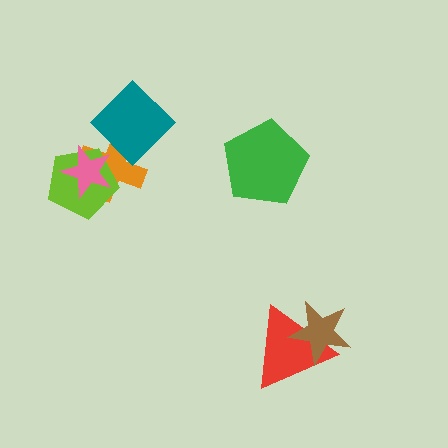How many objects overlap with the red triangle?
1 object overlaps with the red triangle.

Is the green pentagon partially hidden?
No, no other shape covers it.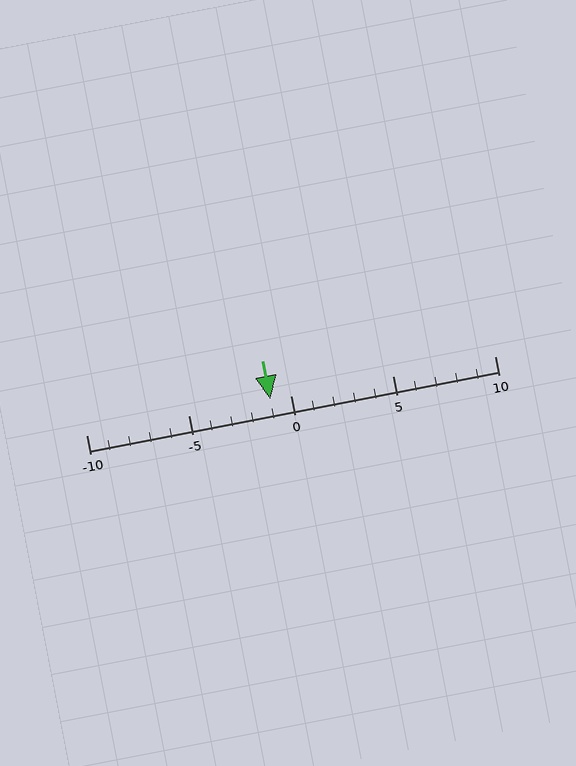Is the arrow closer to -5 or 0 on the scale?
The arrow is closer to 0.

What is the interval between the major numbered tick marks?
The major tick marks are spaced 5 units apart.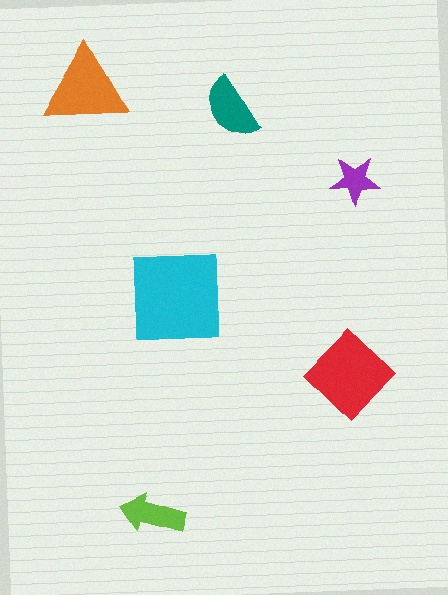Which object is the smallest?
The purple star.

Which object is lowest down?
The lime arrow is bottommost.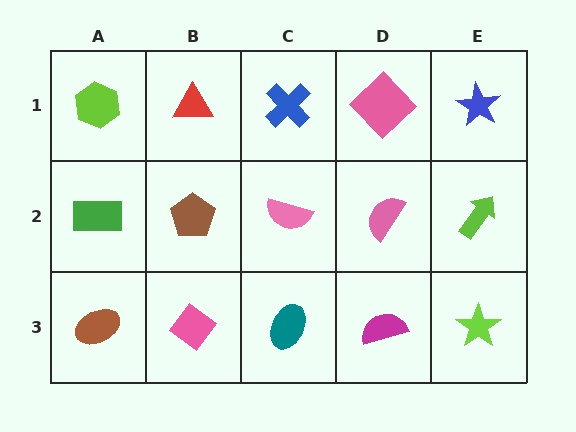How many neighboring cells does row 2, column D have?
4.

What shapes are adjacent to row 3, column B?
A brown pentagon (row 2, column B), a brown ellipse (row 3, column A), a teal ellipse (row 3, column C).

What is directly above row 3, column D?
A pink semicircle.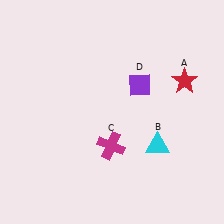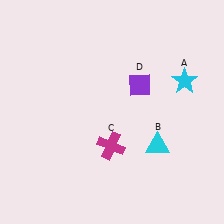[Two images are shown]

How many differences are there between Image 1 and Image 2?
There is 1 difference between the two images.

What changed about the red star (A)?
In Image 1, A is red. In Image 2, it changed to cyan.